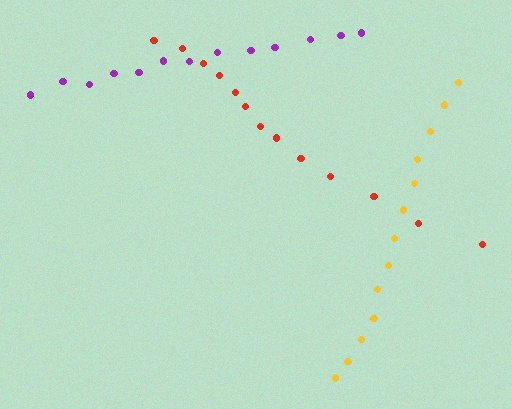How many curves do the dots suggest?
There are 3 distinct paths.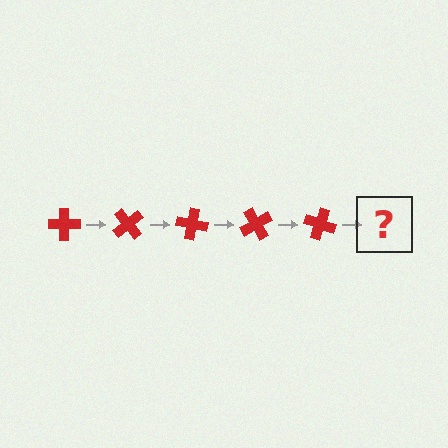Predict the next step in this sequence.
The next step is a red cross rotated 250 degrees.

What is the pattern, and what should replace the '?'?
The pattern is that the cross rotates 50 degrees each step. The '?' should be a red cross rotated 250 degrees.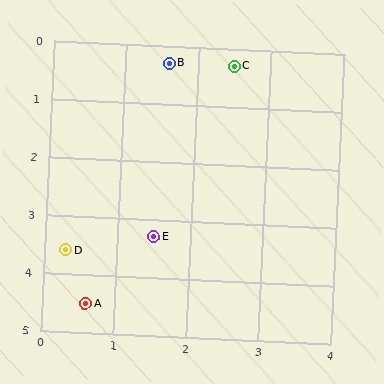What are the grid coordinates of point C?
Point C is at approximately (2.5, 0.3).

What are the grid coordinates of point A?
Point A is at approximately (0.6, 4.5).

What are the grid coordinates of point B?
Point B is at approximately (1.6, 0.3).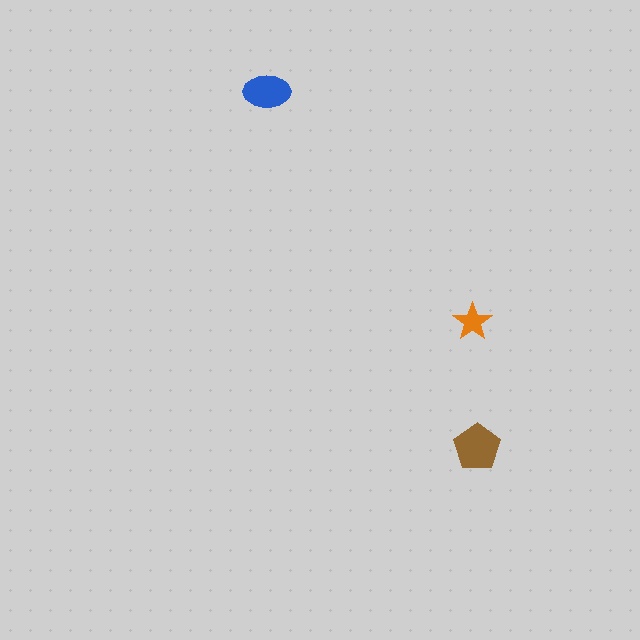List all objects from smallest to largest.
The orange star, the blue ellipse, the brown pentagon.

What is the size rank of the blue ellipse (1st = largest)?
2nd.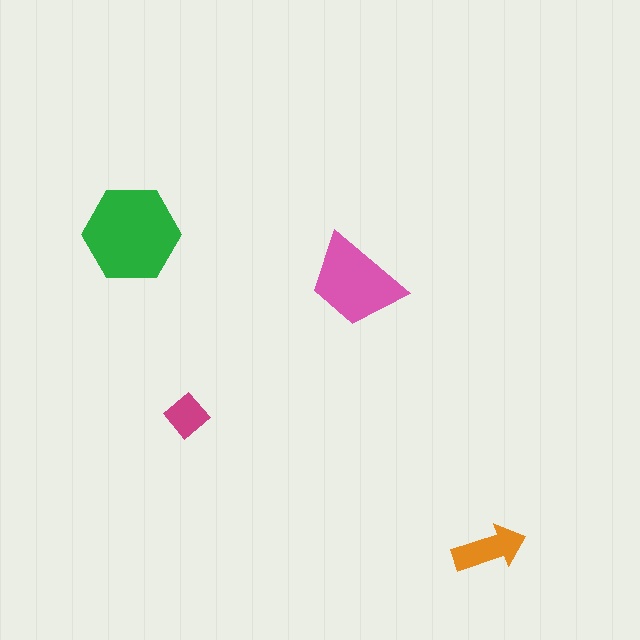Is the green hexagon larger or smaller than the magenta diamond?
Larger.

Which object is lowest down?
The orange arrow is bottommost.